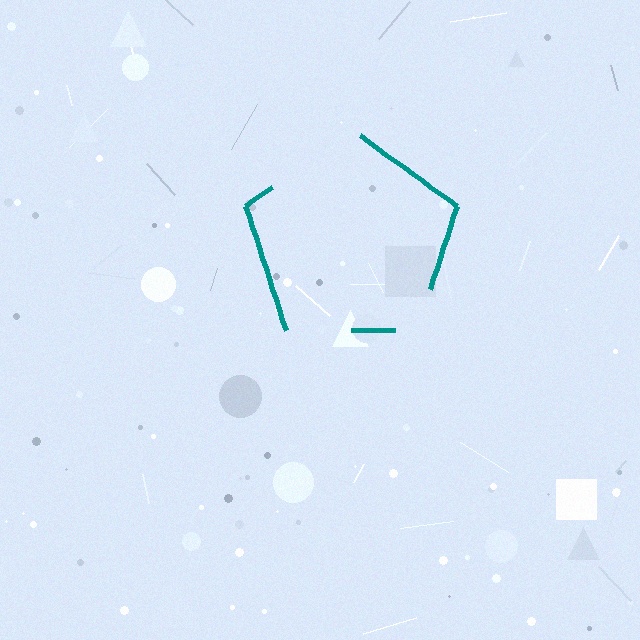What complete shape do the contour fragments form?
The contour fragments form a pentagon.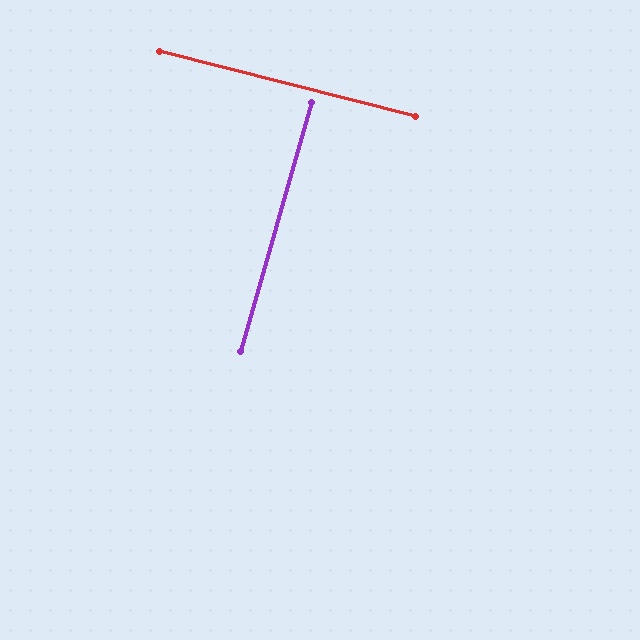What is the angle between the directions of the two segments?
Approximately 88 degrees.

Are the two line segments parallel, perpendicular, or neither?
Perpendicular — they meet at approximately 88°.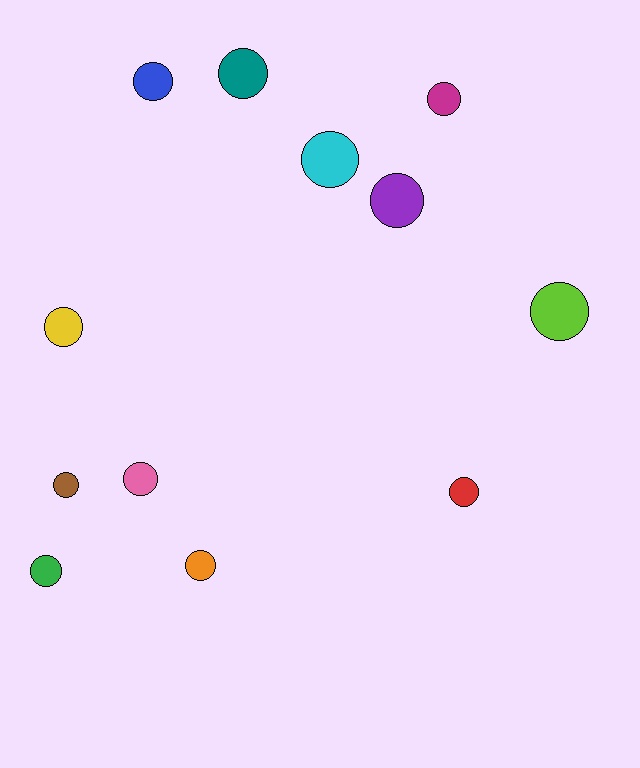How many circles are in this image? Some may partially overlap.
There are 12 circles.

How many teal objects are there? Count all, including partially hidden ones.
There is 1 teal object.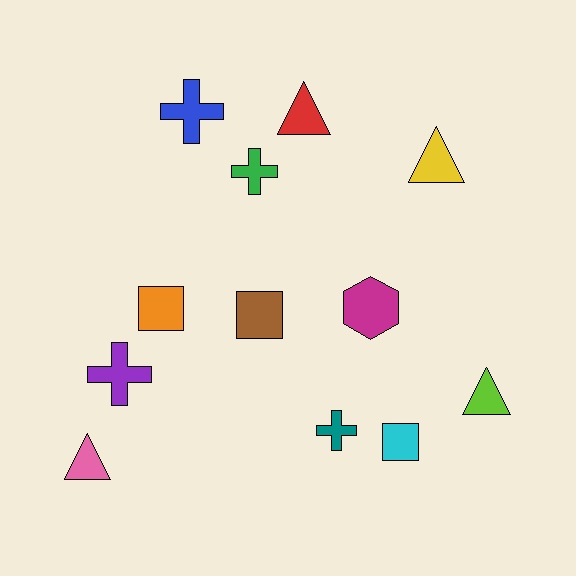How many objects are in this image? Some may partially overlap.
There are 12 objects.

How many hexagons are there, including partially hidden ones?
There is 1 hexagon.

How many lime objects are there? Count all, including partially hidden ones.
There is 1 lime object.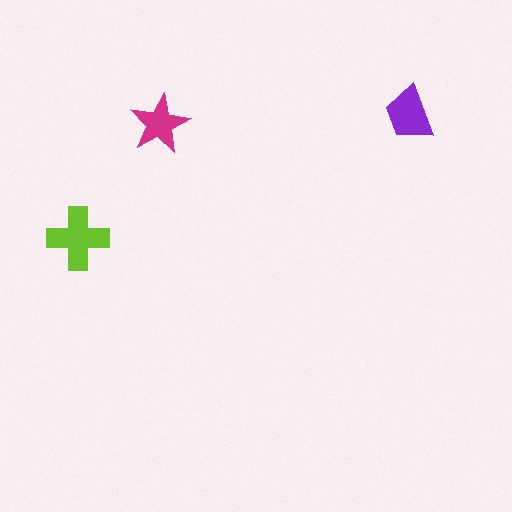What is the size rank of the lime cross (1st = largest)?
1st.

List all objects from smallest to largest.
The magenta star, the purple trapezoid, the lime cross.